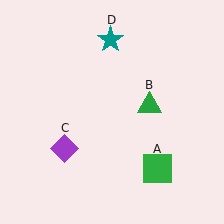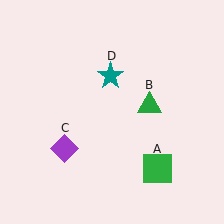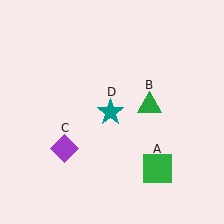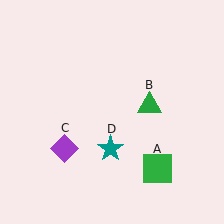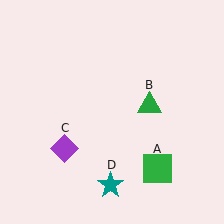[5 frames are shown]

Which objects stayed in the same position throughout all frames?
Green square (object A) and green triangle (object B) and purple diamond (object C) remained stationary.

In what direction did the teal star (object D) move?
The teal star (object D) moved down.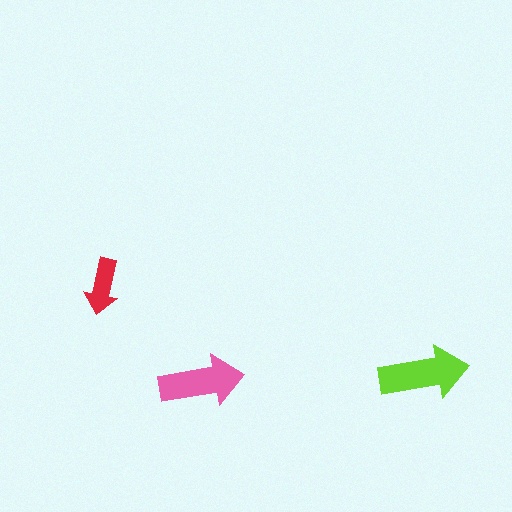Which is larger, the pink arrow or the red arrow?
The pink one.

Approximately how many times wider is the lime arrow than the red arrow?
About 1.5 times wider.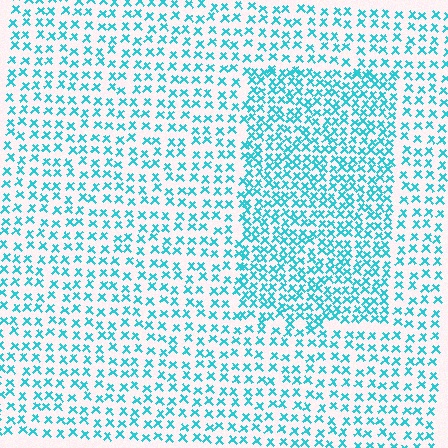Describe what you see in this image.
The image contains small cyan elements arranged at two different densities. A rectangle-shaped region is visible where the elements are more densely packed than the surrounding area.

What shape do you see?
I see a rectangle.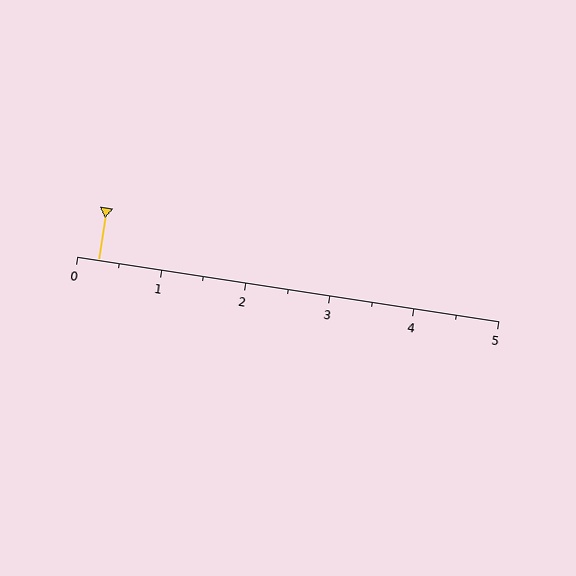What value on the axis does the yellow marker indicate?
The marker indicates approximately 0.2.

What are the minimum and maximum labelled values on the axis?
The axis runs from 0 to 5.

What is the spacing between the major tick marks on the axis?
The major ticks are spaced 1 apart.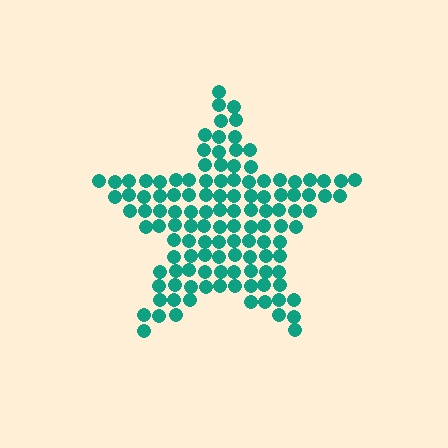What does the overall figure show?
The overall figure shows a star.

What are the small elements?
The small elements are circles.